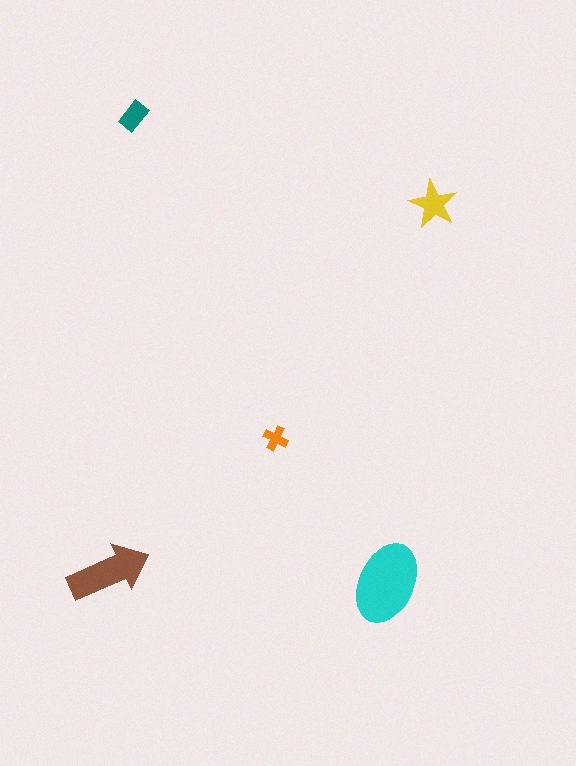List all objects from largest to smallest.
The cyan ellipse, the brown arrow, the yellow star, the teal rectangle, the orange cross.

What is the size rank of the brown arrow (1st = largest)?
2nd.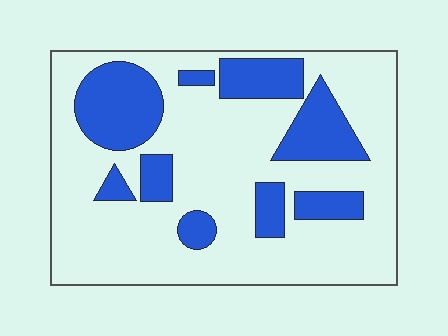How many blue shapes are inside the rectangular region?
9.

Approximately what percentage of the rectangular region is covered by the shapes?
Approximately 25%.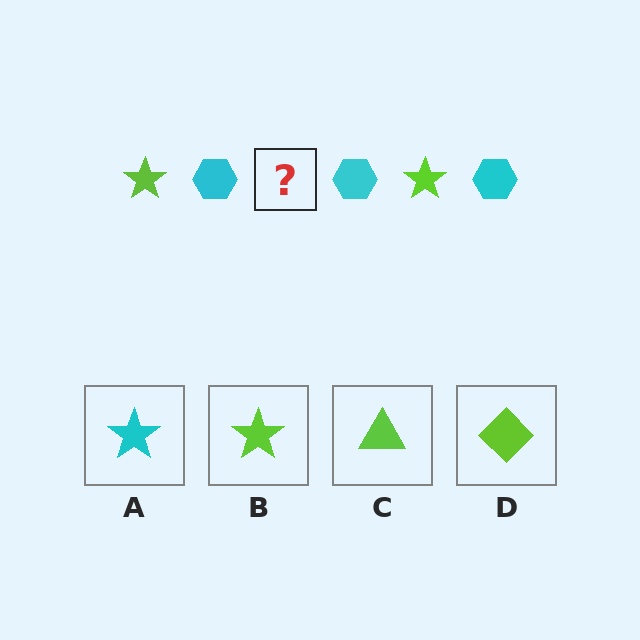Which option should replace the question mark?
Option B.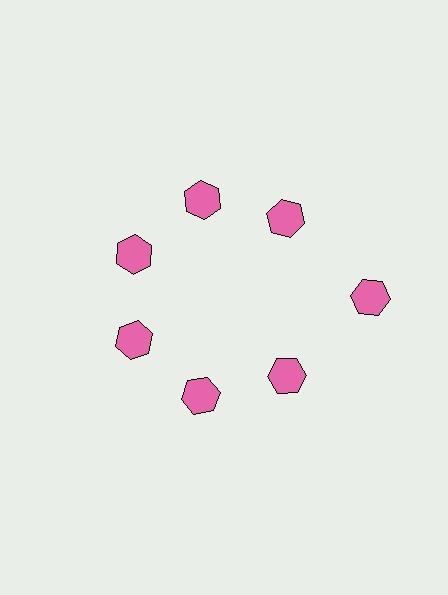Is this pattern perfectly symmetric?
No. The 7 pink hexagons are arranged in a ring, but one element near the 3 o'clock position is pushed outward from the center, breaking the 7-fold rotational symmetry.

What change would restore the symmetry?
The symmetry would be restored by moving it inward, back onto the ring so that all 7 hexagons sit at equal angles and equal distance from the center.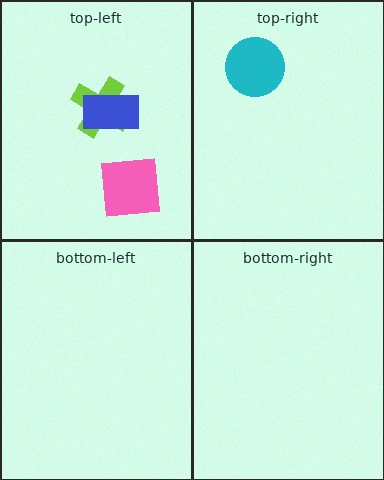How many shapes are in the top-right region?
1.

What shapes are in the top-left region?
The lime cross, the blue rectangle, the pink square.